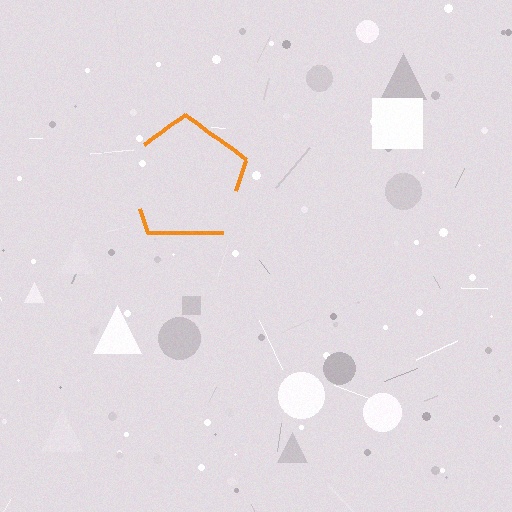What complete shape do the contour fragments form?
The contour fragments form a pentagon.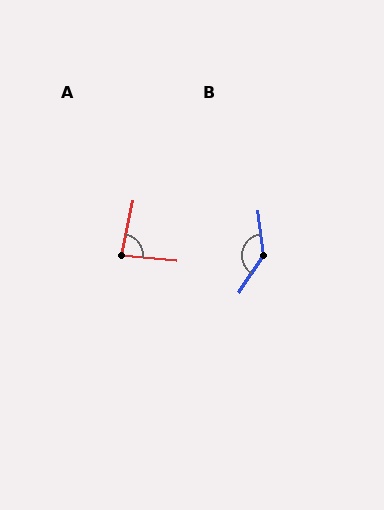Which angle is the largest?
B, at approximately 140 degrees.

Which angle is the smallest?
A, at approximately 84 degrees.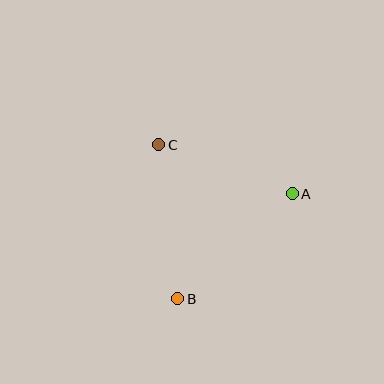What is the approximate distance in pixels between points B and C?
The distance between B and C is approximately 155 pixels.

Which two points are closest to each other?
Points A and C are closest to each other.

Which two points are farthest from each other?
Points A and B are farthest from each other.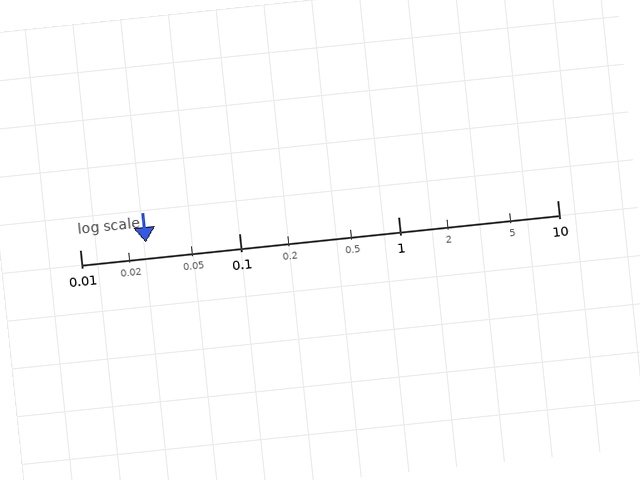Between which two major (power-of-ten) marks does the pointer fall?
The pointer is between 0.01 and 0.1.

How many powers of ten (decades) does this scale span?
The scale spans 3 decades, from 0.01 to 10.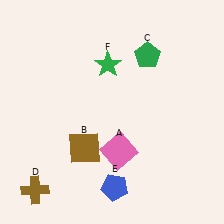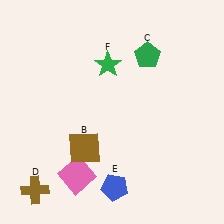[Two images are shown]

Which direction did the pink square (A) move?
The pink square (A) moved left.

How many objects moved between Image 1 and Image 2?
1 object moved between the two images.